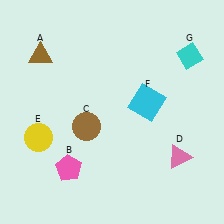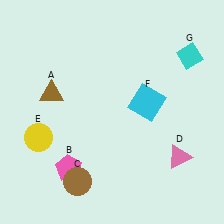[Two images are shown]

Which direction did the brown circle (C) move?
The brown circle (C) moved down.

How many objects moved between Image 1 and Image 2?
2 objects moved between the two images.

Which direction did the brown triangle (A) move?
The brown triangle (A) moved down.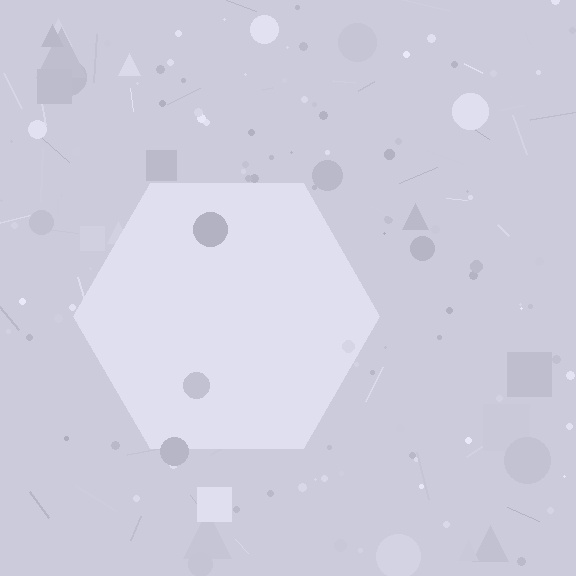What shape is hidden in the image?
A hexagon is hidden in the image.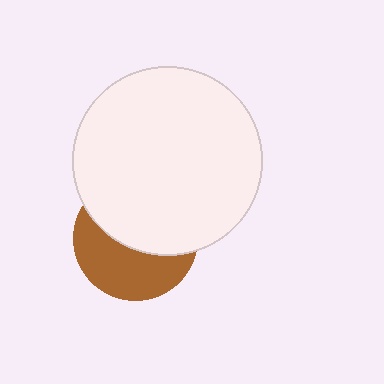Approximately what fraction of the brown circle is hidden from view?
Roughly 54% of the brown circle is hidden behind the white circle.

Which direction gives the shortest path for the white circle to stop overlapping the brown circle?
Moving up gives the shortest separation.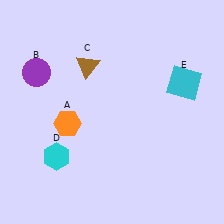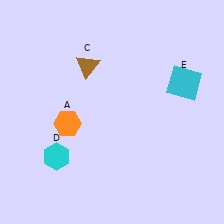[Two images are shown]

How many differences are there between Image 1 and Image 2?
There is 1 difference between the two images.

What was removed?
The purple circle (B) was removed in Image 2.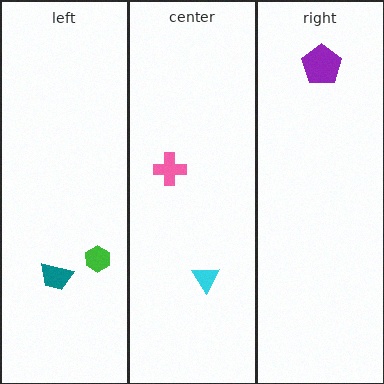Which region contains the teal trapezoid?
The left region.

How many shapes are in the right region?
1.